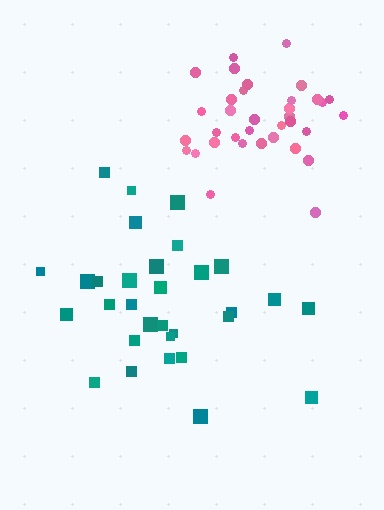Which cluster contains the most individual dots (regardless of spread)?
Pink (35).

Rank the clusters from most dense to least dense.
pink, teal.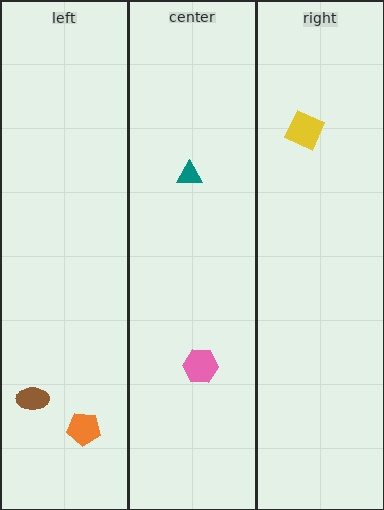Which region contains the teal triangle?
The center region.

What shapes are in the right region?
The yellow diamond.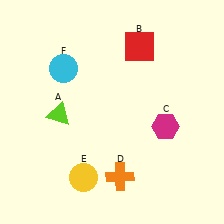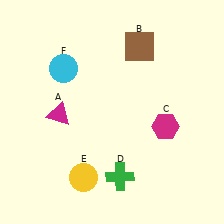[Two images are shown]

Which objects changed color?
A changed from lime to magenta. B changed from red to brown. D changed from orange to green.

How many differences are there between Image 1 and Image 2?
There are 3 differences between the two images.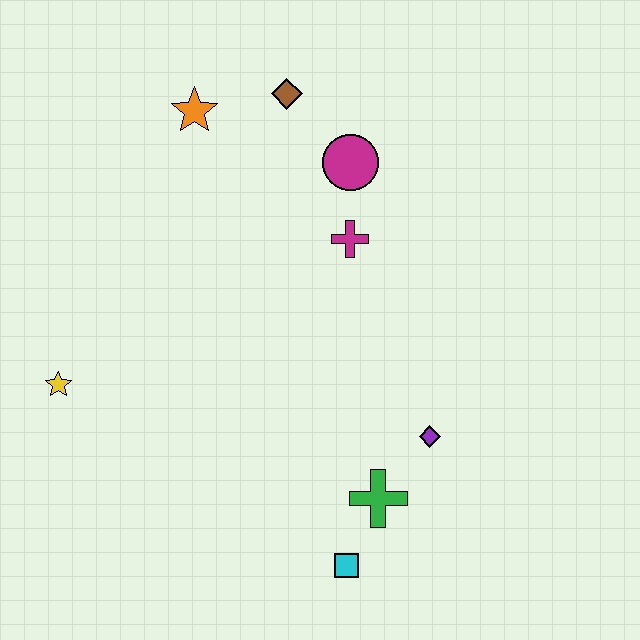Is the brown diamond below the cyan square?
No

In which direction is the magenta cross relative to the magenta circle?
The magenta cross is below the magenta circle.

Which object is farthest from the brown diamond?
The cyan square is farthest from the brown diamond.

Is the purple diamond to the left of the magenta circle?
No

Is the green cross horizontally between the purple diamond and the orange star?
Yes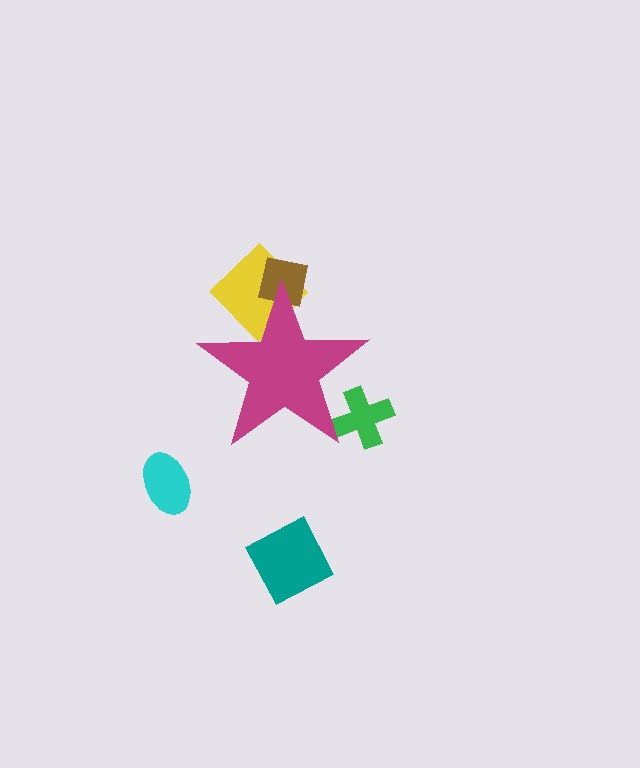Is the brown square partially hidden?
Yes, the brown square is partially hidden behind the magenta star.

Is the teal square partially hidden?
No, the teal square is fully visible.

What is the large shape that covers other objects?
A magenta star.